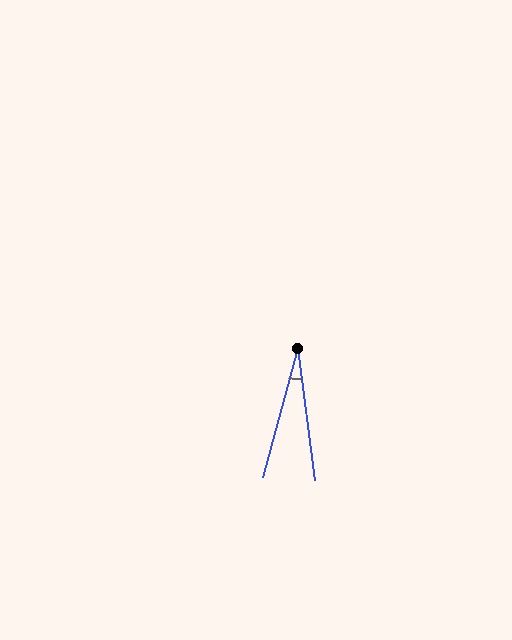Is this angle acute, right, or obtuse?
It is acute.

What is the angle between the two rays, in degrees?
Approximately 23 degrees.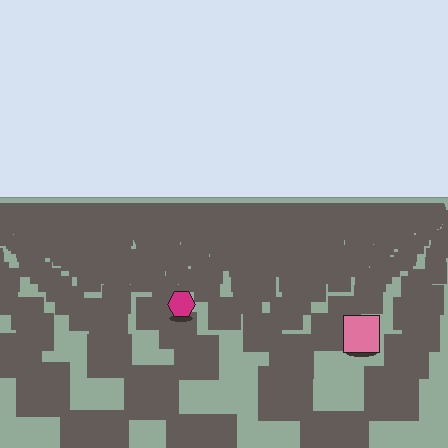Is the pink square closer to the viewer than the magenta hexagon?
Yes. The pink square is closer — you can tell from the texture gradient: the ground texture is coarser near it.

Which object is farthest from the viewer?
The magenta hexagon is farthest from the viewer. It appears smaller and the ground texture around it is denser.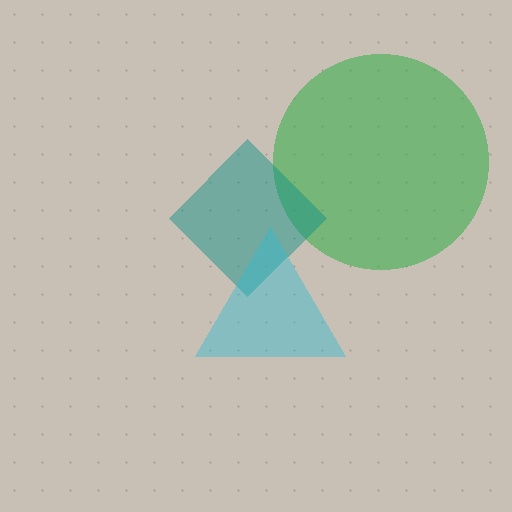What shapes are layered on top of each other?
The layered shapes are: a green circle, a teal diamond, a cyan triangle.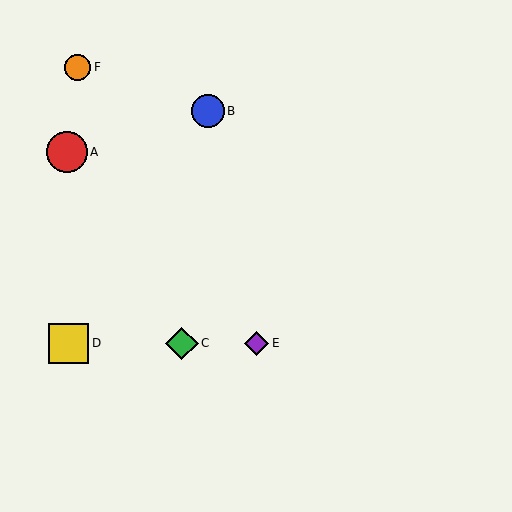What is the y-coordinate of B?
Object B is at y≈111.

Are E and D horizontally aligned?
Yes, both are at y≈343.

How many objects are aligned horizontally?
3 objects (C, D, E) are aligned horizontally.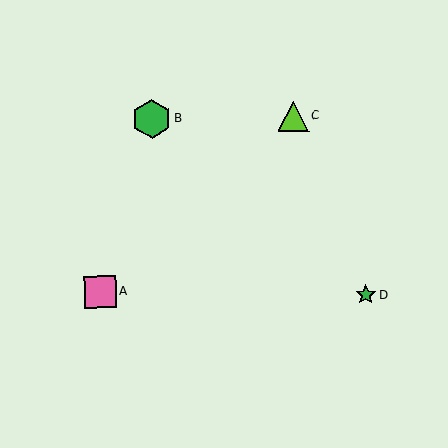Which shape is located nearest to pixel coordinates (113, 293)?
The pink square (labeled A) at (100, 292) is nearest to that location.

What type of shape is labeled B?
Shape B is a green hexagon.